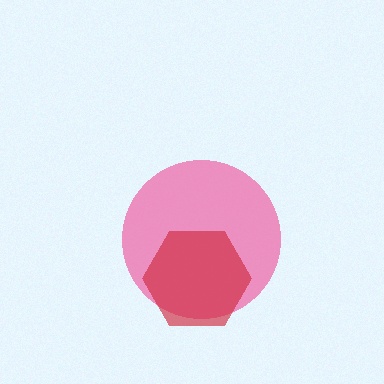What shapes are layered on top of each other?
The layered shapes are: a pink circle, a red hexagon.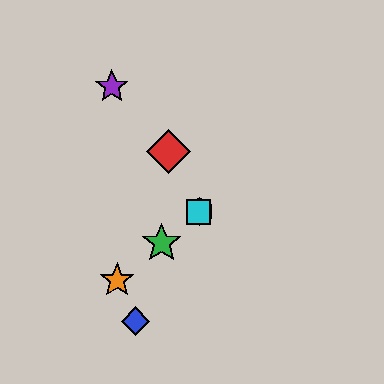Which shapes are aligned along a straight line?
The green star, the yellow hexagon, the orange star, the cyan square are aligned along a straight line.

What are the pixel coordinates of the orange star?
The orange star is at (117, 280).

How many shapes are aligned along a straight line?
4 shapes (the green star, the yellow hexagon, the orange star, the cyan square) are aligned along a straight line.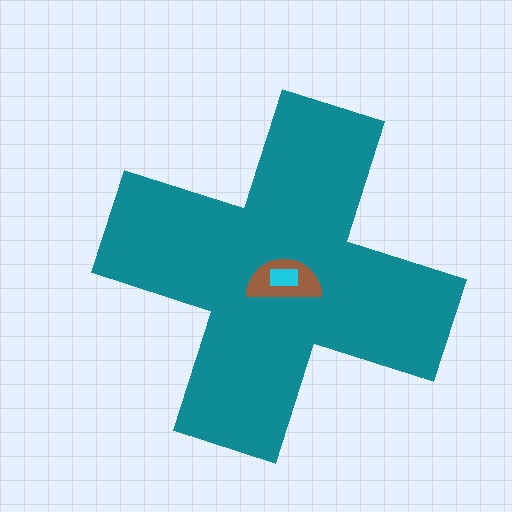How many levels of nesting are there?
3.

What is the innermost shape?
The cyan rectangle.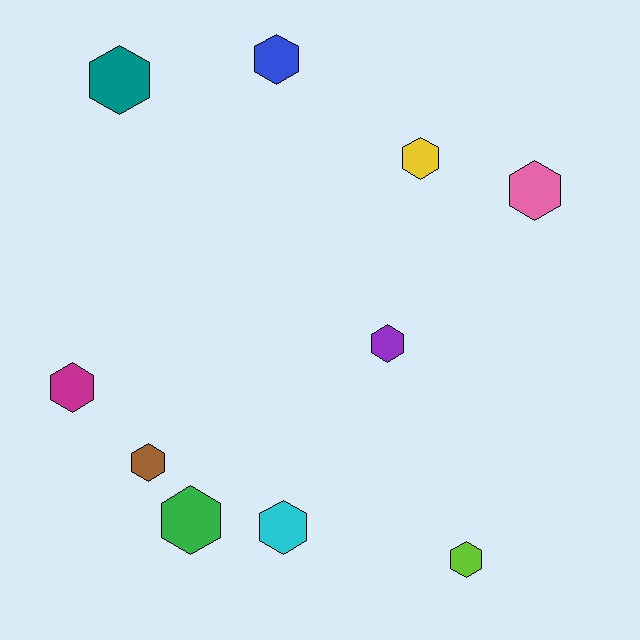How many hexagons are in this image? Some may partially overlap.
There are 10 hexagons.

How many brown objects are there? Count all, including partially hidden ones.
There is 1 brown object.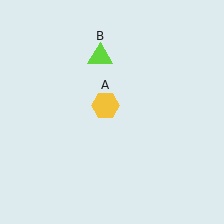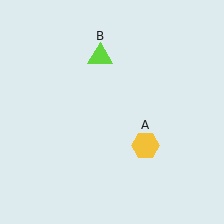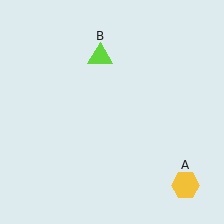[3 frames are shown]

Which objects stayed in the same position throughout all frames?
Lime triangle (object B) remained stationary.